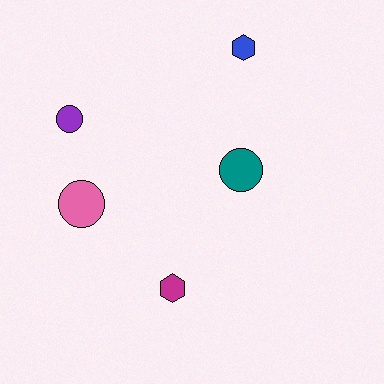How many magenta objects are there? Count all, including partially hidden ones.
There is 1 magenta object.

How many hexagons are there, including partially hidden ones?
There are 2 hexagons.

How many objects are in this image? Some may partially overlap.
There are 5 objects.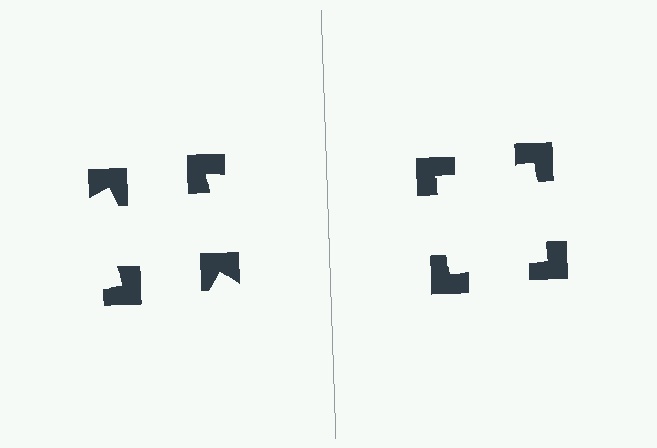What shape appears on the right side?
An illusory square.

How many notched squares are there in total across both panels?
8 — 4 on each side.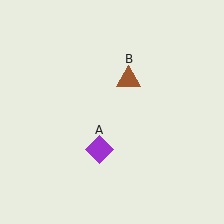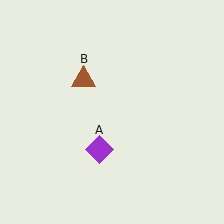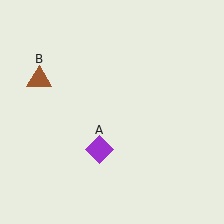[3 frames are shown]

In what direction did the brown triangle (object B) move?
The brown triangle (object B) moved left.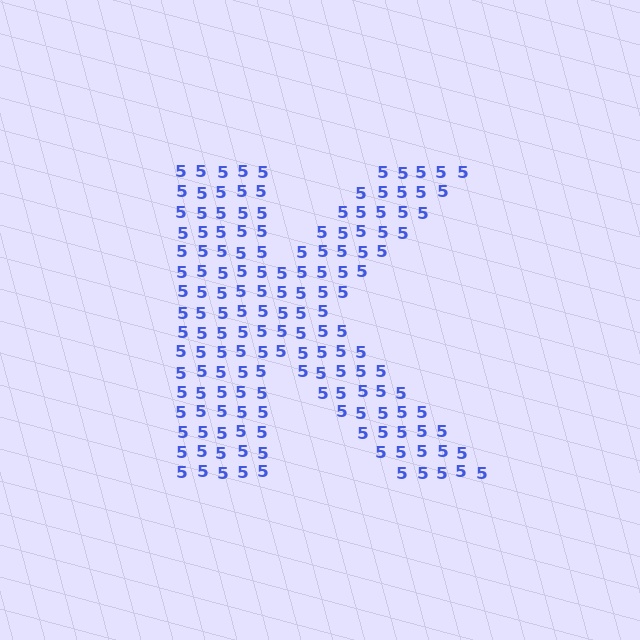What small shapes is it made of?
It is made of small digit 5's.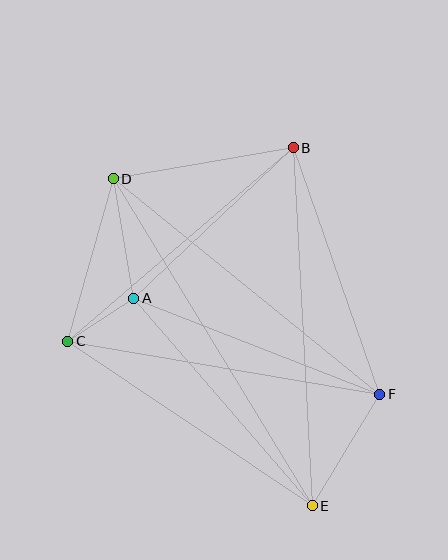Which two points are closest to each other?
Points A and C are closest to each other.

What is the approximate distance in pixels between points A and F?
The distance between A and F is approximately 264 pixels.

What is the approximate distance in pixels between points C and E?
The distance between C and E is approximately 295 pixels.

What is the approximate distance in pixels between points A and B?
The distance between A and B is approximately 219 pixels.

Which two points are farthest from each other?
Points D and E are farthest from each other.